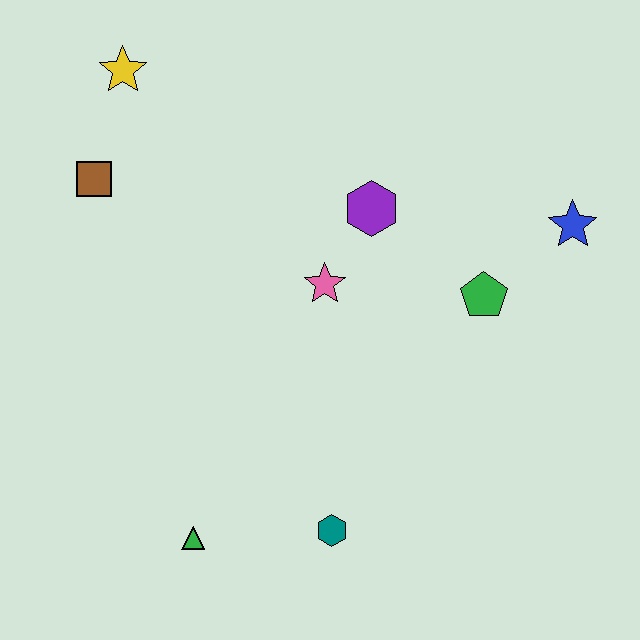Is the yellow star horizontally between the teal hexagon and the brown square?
Yes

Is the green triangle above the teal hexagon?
No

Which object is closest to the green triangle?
The teal hexagon is closest to the green triangle.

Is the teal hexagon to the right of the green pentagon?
No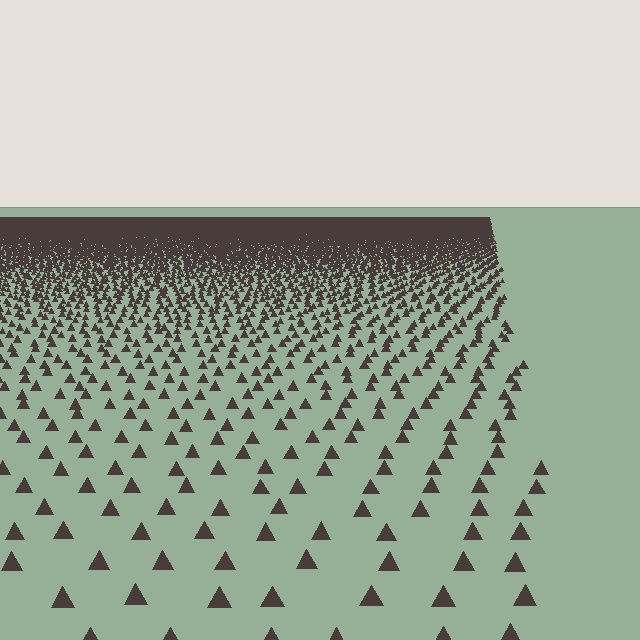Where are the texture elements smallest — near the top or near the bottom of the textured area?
Near the top.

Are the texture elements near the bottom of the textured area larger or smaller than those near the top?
Larger. Near the bottom, elements are closer to the viewer and appear at a bigger on-screen size.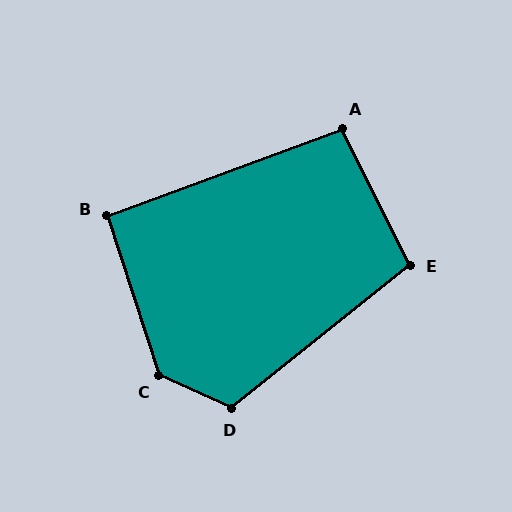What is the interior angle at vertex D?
Approximately 117 degrees (obtuse).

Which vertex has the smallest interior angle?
B, at approximately 93 degrees.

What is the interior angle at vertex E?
Approximately 103 degrees (obtuse).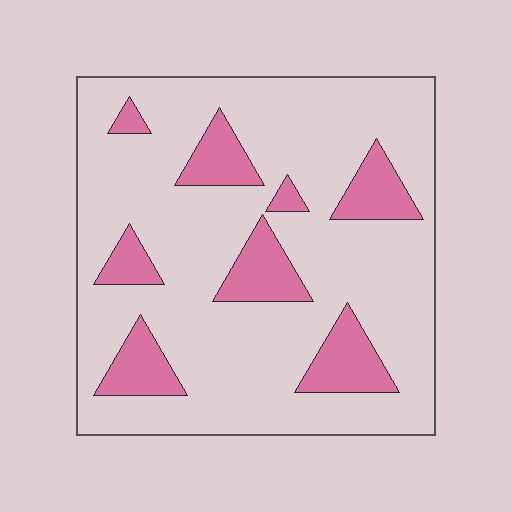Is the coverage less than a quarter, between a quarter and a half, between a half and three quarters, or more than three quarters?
Less than a quarter.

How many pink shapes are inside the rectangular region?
8.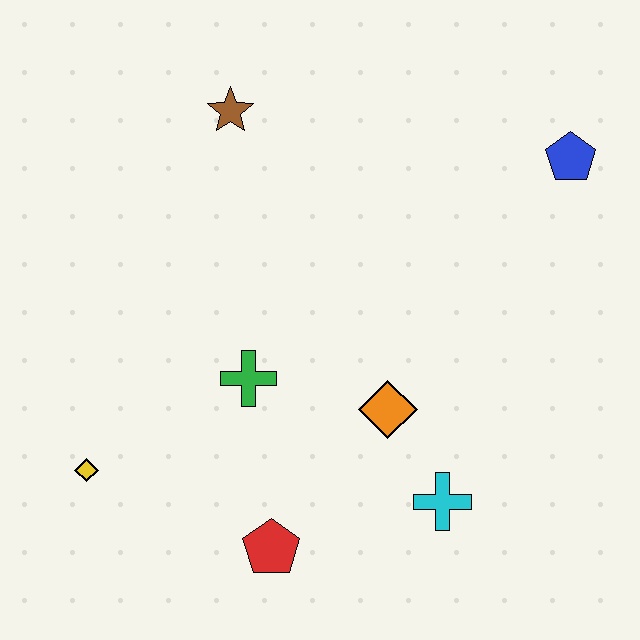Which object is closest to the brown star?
The green cross is closest to the brown star.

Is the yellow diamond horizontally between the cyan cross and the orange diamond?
No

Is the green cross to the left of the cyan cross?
Yes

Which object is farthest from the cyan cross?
The brown star is farthest from the cyan cross.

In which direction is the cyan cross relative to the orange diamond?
The cyan cross is below the orange diamond.